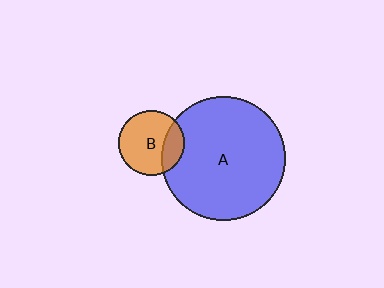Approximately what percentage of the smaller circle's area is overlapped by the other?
Approximately 25%.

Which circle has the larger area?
Circle A (blue).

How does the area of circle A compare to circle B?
Approximately 3.6 times.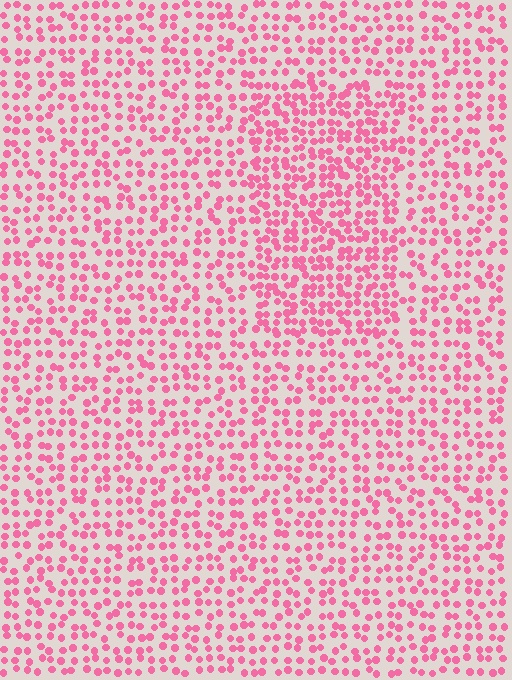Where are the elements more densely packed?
The elements are more densely packed inside the rectangle boundary.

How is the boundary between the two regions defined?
The boundary is defined by a change in element density (approximately 1.5x ratio). All elements are the same color, size, and shape.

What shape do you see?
I see a rectangle.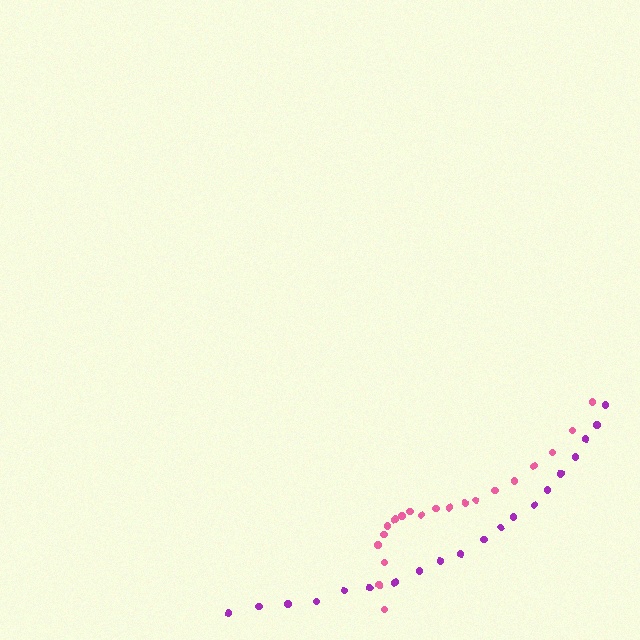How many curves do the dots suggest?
There are 2 distinct paths.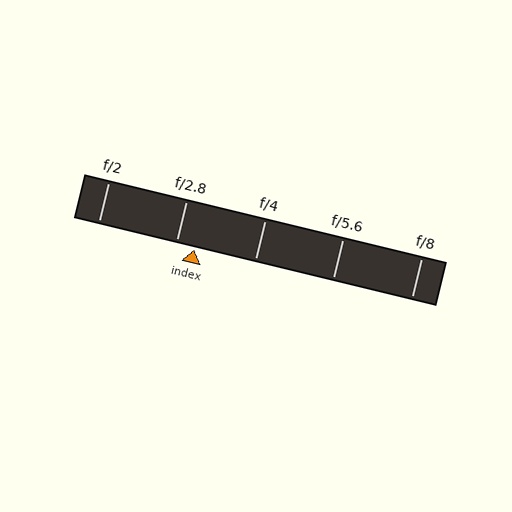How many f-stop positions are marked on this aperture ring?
There are 5 f-stop positions marked.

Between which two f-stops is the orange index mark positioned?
The index mark is between f/2.8 and f/4.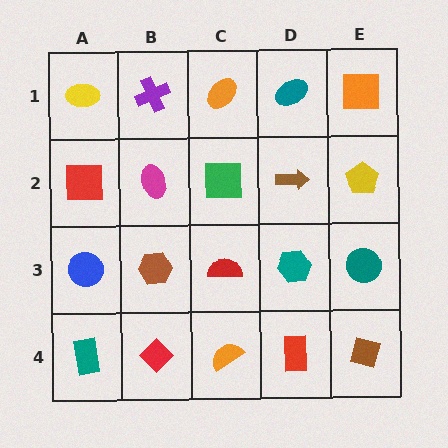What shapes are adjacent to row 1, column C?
A green square (row 2, column C), a purple cross (row 1, column B), a teal ellipse (row 1, column D).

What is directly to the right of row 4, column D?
A brown diamond.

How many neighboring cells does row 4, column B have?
3.